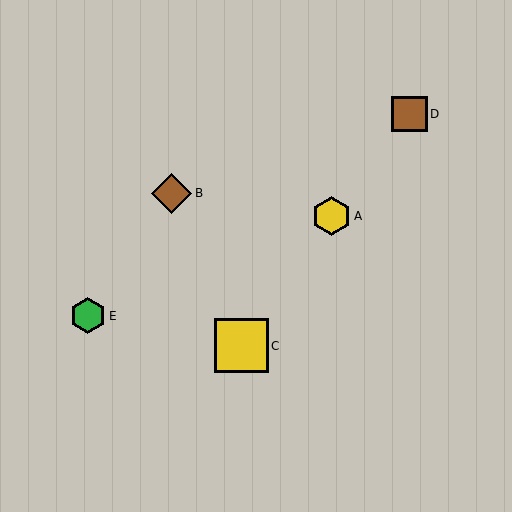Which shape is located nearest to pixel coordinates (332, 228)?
The yellow hexagon (labeled A) at (332, 216) is nearest to that location.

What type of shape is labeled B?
Shape B is a brown diamond.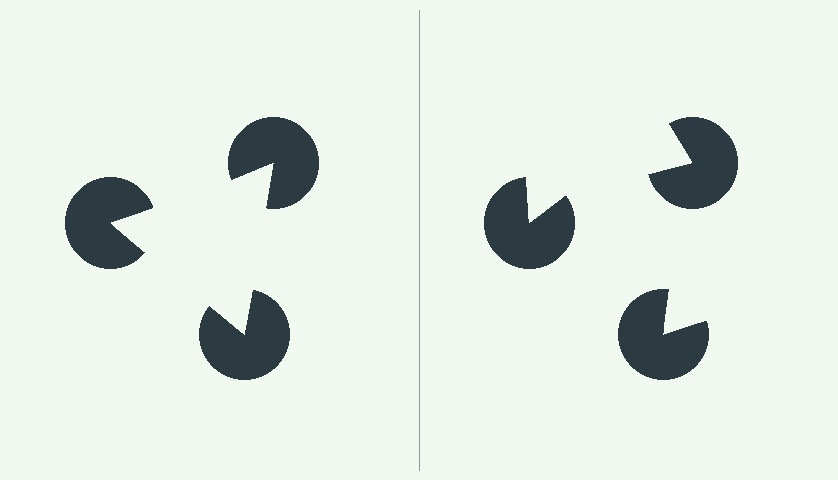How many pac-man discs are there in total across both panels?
6 — 3 on each side.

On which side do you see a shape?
An illusory triangle appears on the left side. On the right side the wedge cuts are rotated, so no coherent shape forms.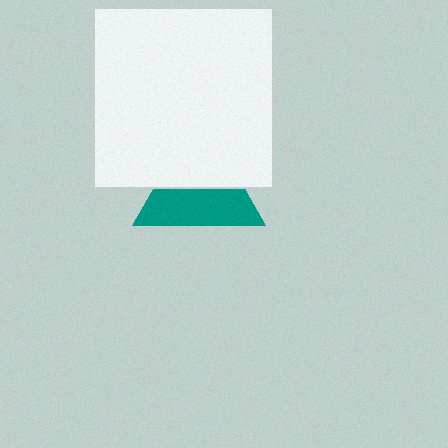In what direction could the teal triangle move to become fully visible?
The teal triangle could move down. That would shift it out from behind the white square entirely.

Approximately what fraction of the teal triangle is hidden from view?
Roughly 48% of the teal triangle is hidden behind the white square.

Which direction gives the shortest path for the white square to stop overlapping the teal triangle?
Moving up gives the shortest separation.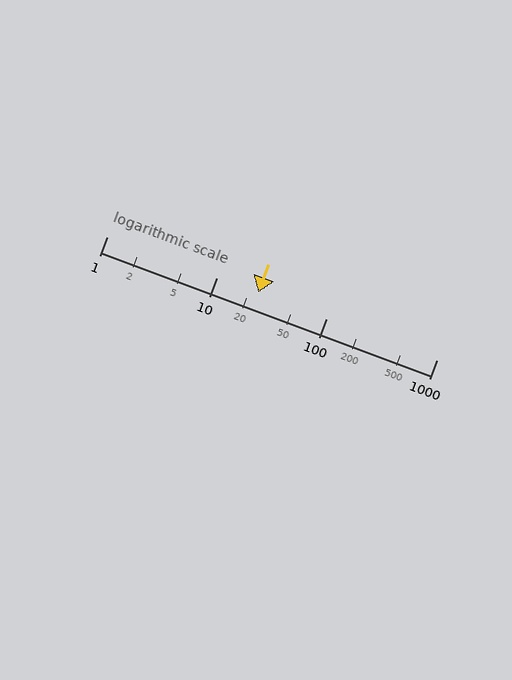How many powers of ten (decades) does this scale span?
The scale spans 3 decades, from 1 to 1000.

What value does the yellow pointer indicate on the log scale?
The pointer indicates approximately 24.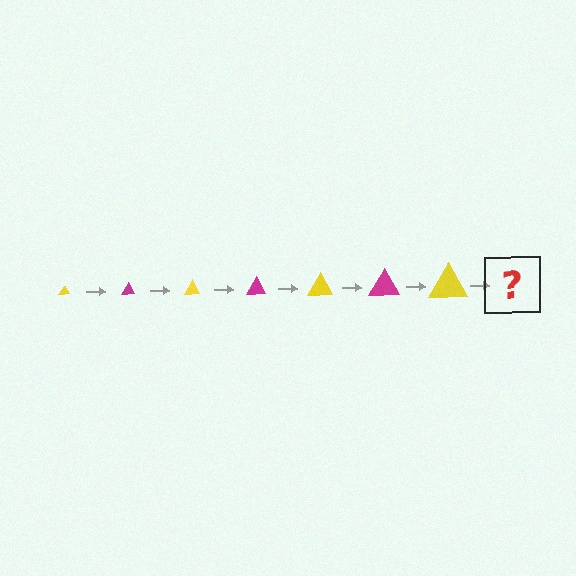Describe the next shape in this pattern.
It should be a magenta triangle, larger than the previous one.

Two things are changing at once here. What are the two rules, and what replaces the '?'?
The two rules are that the triangle grows larger each step and the color cycles through yellow and magenta. The '?' should be a magenta triangle, larger than the previous one.